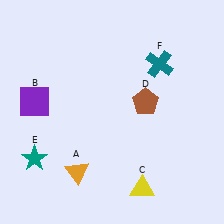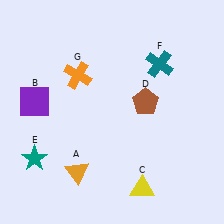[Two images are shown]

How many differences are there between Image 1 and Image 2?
There is 1 difference between the two images.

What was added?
An orange cross (G) was added in Image 2.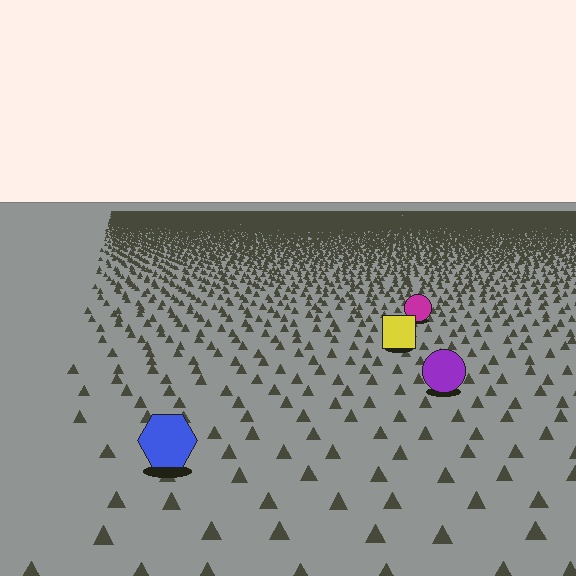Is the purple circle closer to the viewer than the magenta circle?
Yes. The purple circle is closer — you can tell from the texture gradient: the ground texture is coarser near it.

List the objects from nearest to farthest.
From nearest to farthest: the blue hexagon, the purple circle, the yellow square, the magenta circle.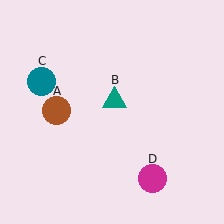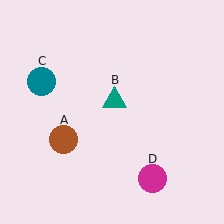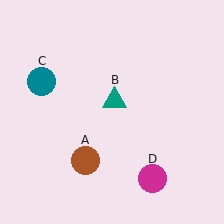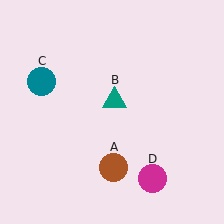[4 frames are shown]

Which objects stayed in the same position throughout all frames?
Teal triangle (object B) and teal circle (object C) and magenta circle (object D) remained stationary.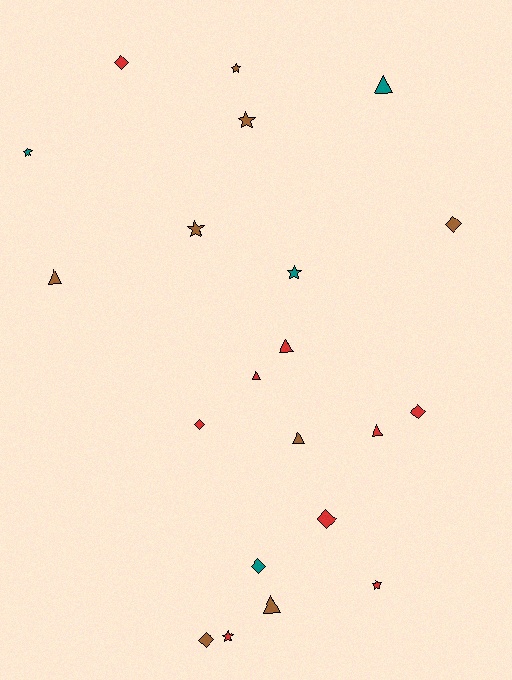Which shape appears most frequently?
Diamond, with 7 objects.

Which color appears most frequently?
Red, with 9 objects.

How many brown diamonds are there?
There are 2 brown diamonds.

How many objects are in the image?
There are 21 objects.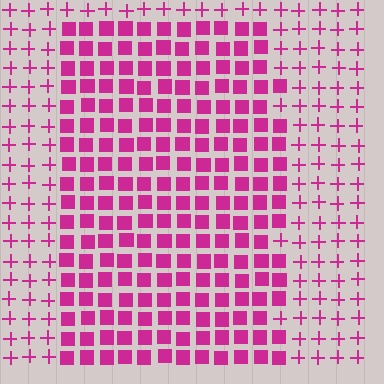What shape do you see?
I see a rectangle.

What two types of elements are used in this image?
The image uses squares inside the rectangle region and plus signs outside it.